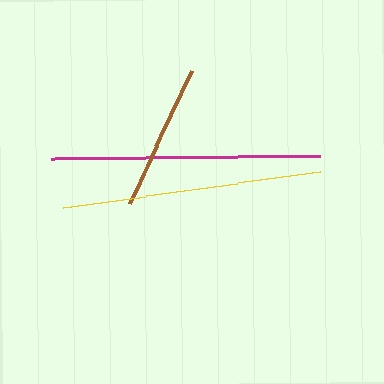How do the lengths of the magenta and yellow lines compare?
The magenta and yellow lines are approximately the same length.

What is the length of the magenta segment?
The magenta segment is approximately 269 pixels long.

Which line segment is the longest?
The magenta line is the longest at approximately 269 pixels.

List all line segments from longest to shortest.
From longest to shortest: magenta, yellow, brown.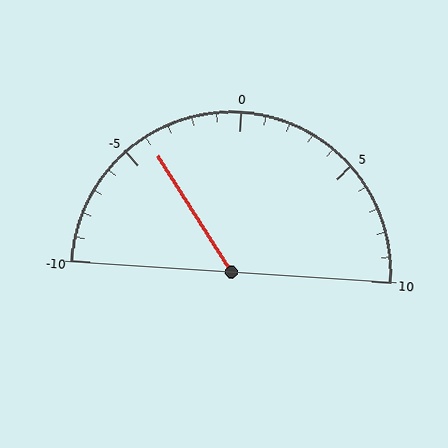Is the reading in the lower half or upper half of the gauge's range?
The reading is in the lower half of the range (-10 to 10).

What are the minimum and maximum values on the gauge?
The gauge ranges from -10 to 10.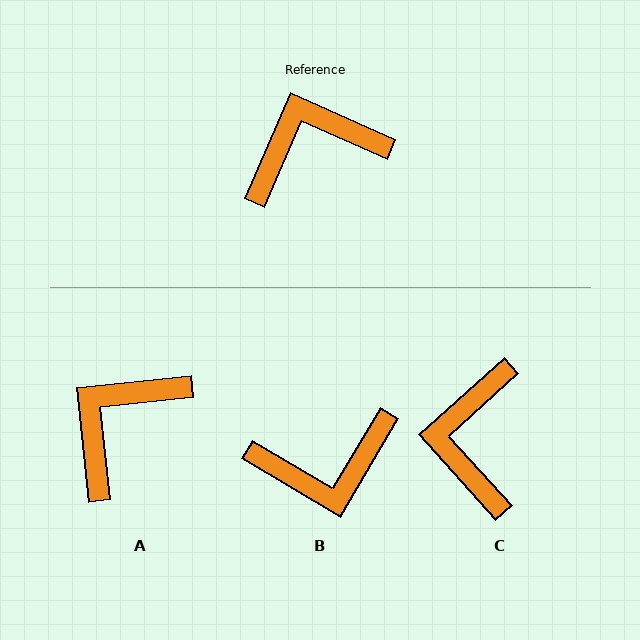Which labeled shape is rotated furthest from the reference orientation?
B, about 173 degrees away.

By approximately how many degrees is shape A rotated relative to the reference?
Approximately 30 degrees counter-clockwise.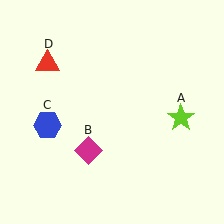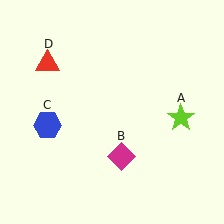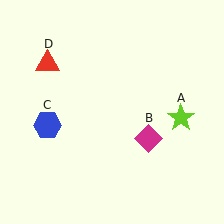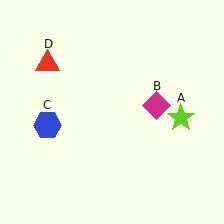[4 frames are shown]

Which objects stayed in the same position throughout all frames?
Lime star (object A) and blue hexagon (object C) and red triangle (object D) remained stationary.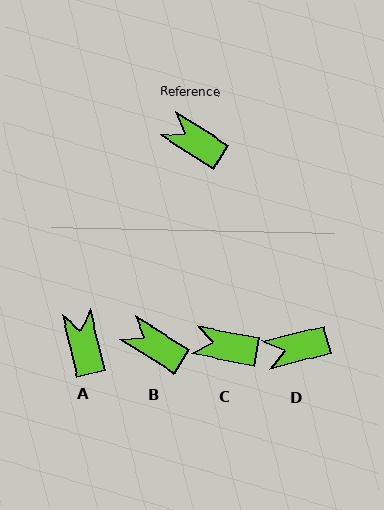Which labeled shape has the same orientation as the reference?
B.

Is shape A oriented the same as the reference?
No, it is off by about 43 degrees.